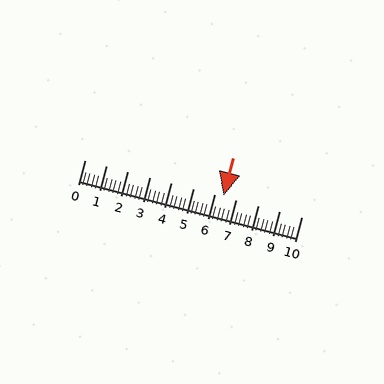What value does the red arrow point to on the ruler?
The red arrow points to approximately 6.4.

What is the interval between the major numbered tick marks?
The major tick marks are spaced 1 units apart.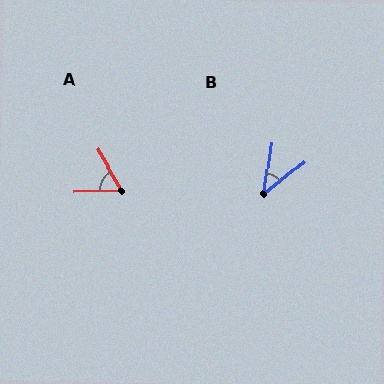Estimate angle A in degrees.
Approximately 62 degrees.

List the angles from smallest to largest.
B (43°), A (62°).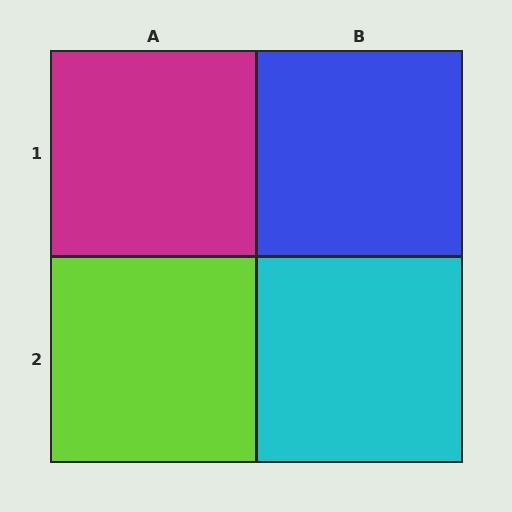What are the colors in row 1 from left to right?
Magenta, blue.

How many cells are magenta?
1 cell is magenta.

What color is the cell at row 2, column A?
Lime.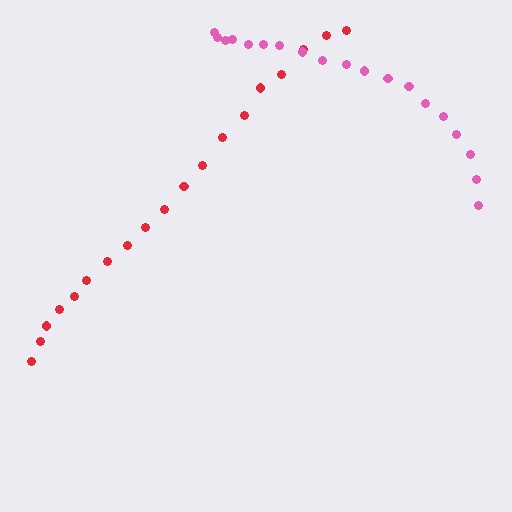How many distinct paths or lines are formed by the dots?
There are 2 distinct paths.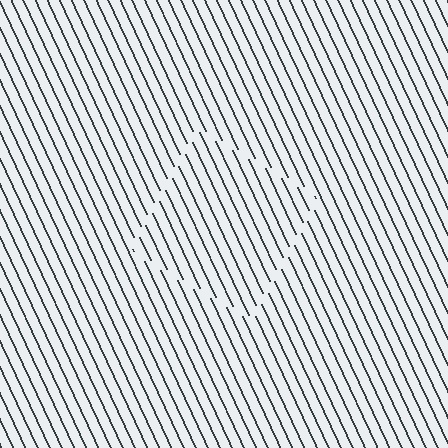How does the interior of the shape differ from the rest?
The interior of the shape contains the same grating, shifted by half a period — the contour is defined by the phase discontinuity where line-ends from the inner and outer gratings abut.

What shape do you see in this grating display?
An illusory square. The interior of the shape contains the same grating, shifted by half a period — the contour is defined by the phase discontinuity where line-ends from the inner and outer gratings abut.